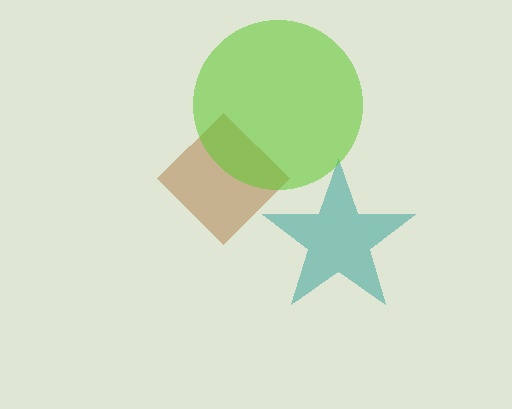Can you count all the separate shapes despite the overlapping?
Yes, there are 3 separate shapes.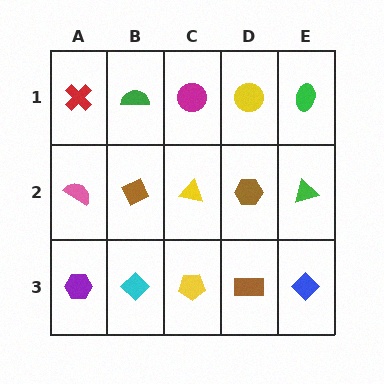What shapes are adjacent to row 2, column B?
A green semicircle (row 1, column B), a cyan diamond (row 3, column B), a pink semicircle (row 2, column A), a yellow triangle (row 2, column C).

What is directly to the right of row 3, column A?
A cyan diamond.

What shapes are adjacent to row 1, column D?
A brown hexagon (row 2, column D), a magenta circle (row 1, column C), a green ellipse (row 1, column E).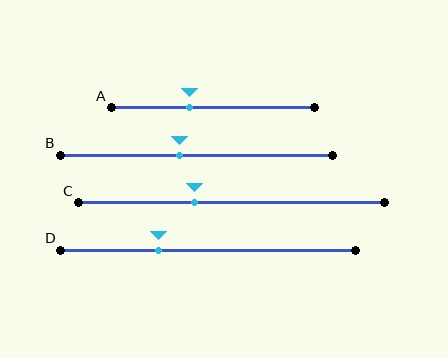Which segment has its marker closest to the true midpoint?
Segment B has its marker closest to the true midpoint.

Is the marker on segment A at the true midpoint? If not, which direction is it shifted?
No, the marker on segment A is shifted to the left by about 12% of the segment length.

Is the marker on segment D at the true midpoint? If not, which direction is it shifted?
No, the marker on segment D is shifted to the left by about 17% of the segment length.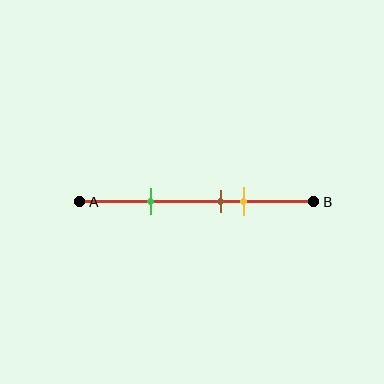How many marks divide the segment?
There are 3 marks dividing the segment.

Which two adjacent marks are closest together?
The brown and yellow marks are the closest adjacent pair.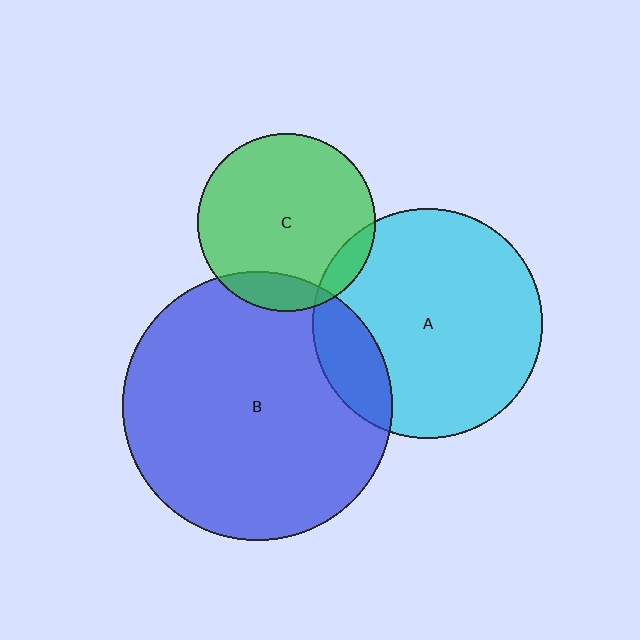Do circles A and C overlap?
Yes.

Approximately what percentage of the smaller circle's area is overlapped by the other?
Approximately 10%.